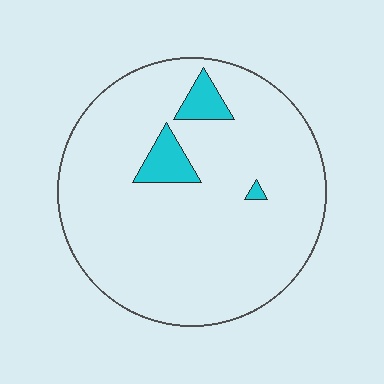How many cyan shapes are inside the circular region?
3.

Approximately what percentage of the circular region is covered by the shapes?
Approximately 5%.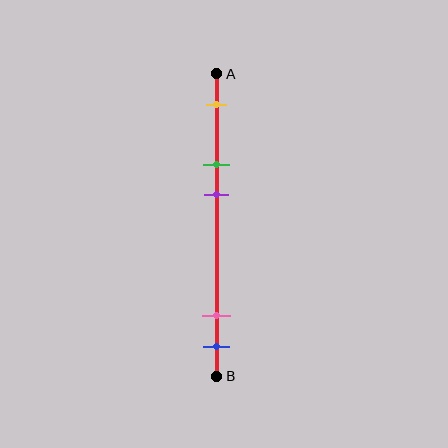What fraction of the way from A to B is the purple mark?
The purple mark is approximately 40% (0.4) of the way from A to B.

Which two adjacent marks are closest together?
The pink and blue marks are the closest adjacent pair.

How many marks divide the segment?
There are 5 marks dividing the segment.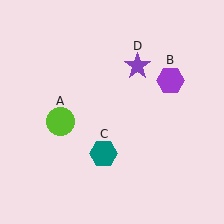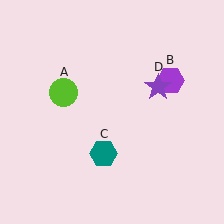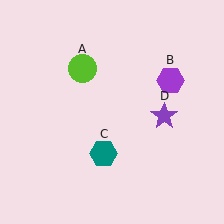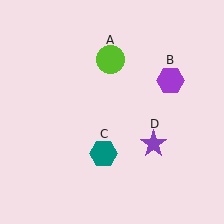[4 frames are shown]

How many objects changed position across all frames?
2 objects changed position: lime circle (object A), purple star (object D).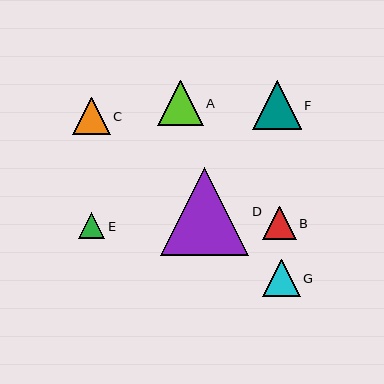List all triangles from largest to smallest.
From largest to smallest: D, F, A, C, G, B, E.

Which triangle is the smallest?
Triangle E is the smallest with a size of approximately 26 pixels.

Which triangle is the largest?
Triangle D is the largest with a size of approximately 88 pixels.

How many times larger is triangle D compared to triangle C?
Triangle D is approximately 2.3 times the size of triangle C.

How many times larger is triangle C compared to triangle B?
Triangle C is approximately 1.1 times the size of triangle B.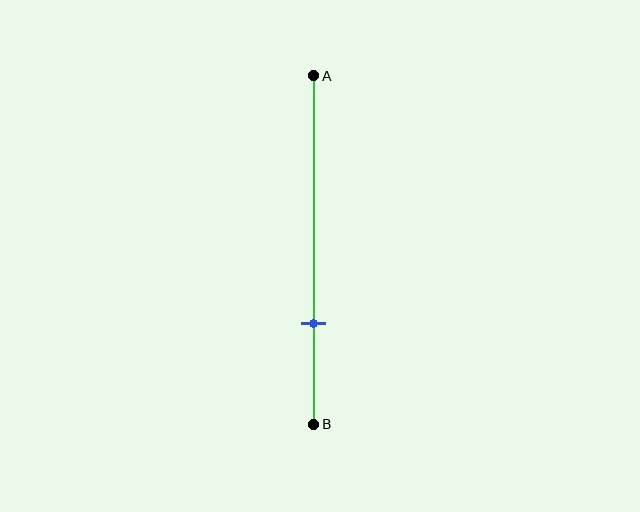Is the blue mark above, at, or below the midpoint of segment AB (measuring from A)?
The blue mark is below the midpoint of segment AB.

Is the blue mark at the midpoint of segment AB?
No, the mark is at about 70% from A, not at the 50% midpoint.